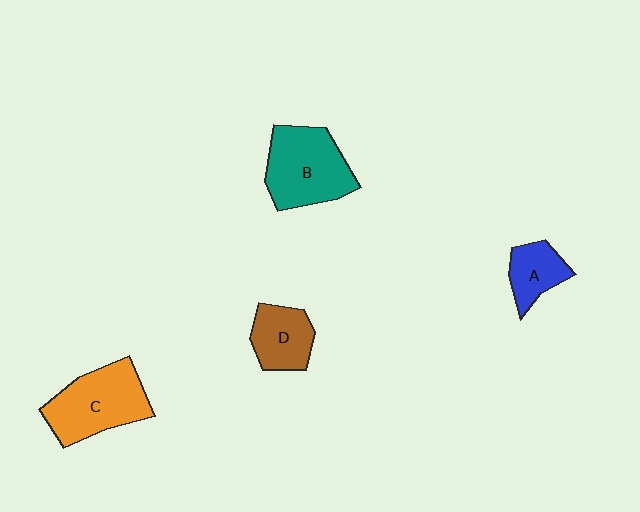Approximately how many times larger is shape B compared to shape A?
Approximately 2.1 times.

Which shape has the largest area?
Shape B (teal).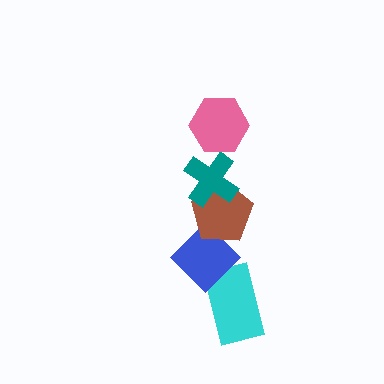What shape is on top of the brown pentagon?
The teal cross is on top of the brown pentagon.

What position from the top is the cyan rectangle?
The cyan rectangle is 5th from the top.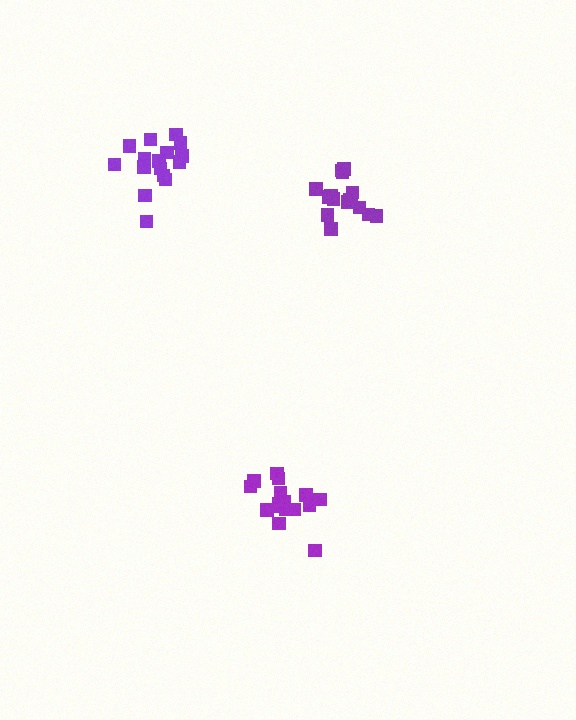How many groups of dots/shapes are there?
There are 3 groups.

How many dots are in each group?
Group 1: 16 dots, Group 2: 16 dots, Group 3: 17 dots (49 total).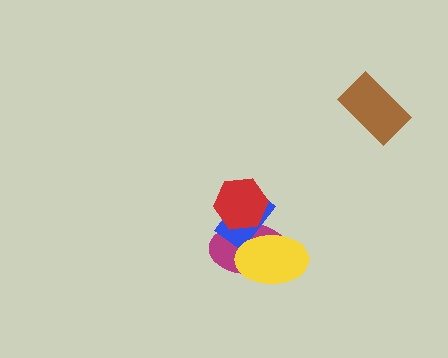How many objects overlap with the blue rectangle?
3 objects overlap with the blue rectangle.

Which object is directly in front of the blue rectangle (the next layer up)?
The red hexagon is directly in front of the blue rectangle.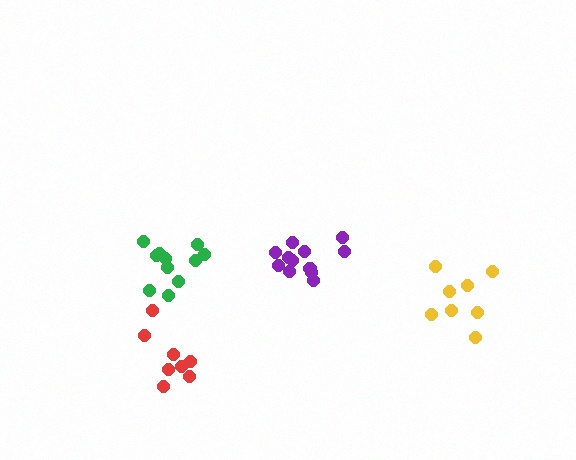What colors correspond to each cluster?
The clusters are colored: green, yellow, red, purple.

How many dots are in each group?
Group 1: 11 dots, Group 2: 8 dots, Group 3: 8 dots, Group 4: 13 dots (40 total).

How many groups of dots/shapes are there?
There are 4 groups.